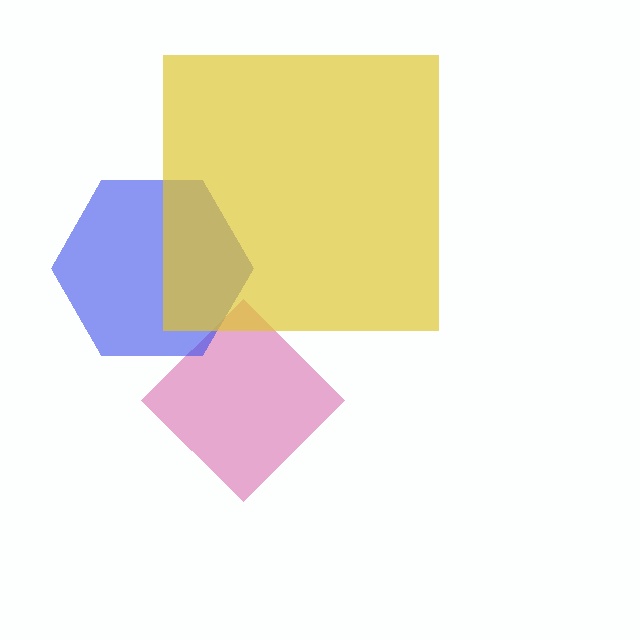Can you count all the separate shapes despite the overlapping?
Yes, there are 3 separate shapes.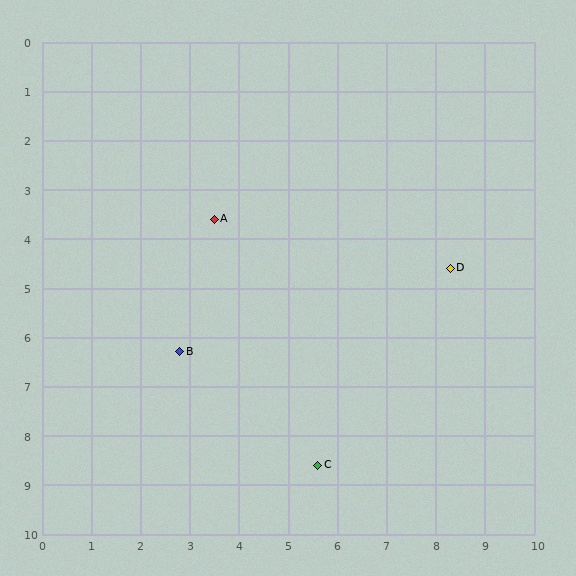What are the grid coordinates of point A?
Point A is at approximately (3.5, 3.6).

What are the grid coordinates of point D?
Point D is at approximately (8.3, 4.6).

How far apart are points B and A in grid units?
Points B and A are about 2.8 grid units apart.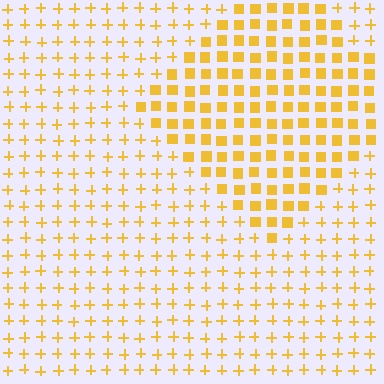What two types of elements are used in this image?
The image uses squares inside the diamond region and plus signs outside it.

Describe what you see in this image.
The image is filled with small yellow elements arranged in a uniform grid. A diamond-shaped region contains squares, while the surrounding area contains plus signs. The boundary is defined purely by the change in element shape.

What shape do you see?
I see a diamond.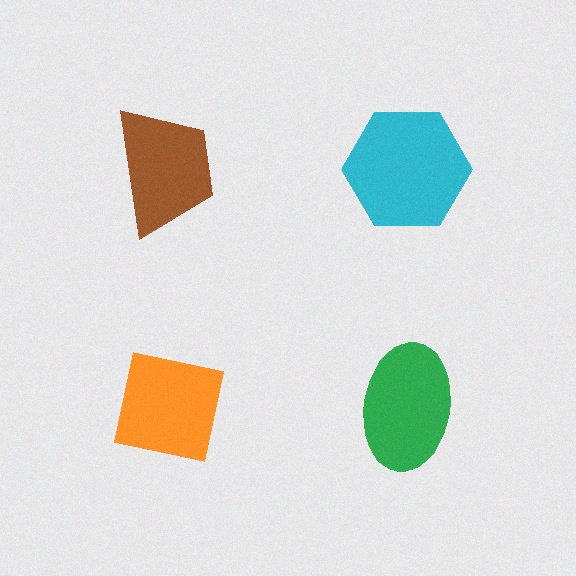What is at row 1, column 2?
A cyan hexagon.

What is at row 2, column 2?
A green ellipse.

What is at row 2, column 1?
An orange square.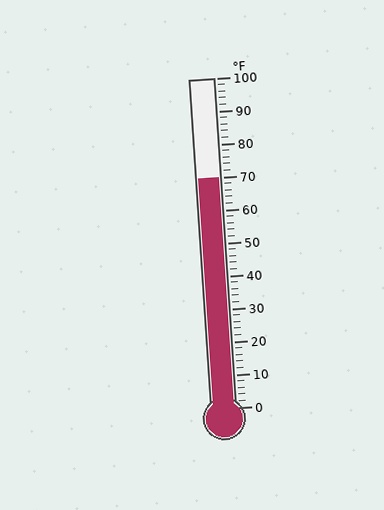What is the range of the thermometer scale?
The thermometer scale ranges from 0°F to 100°F.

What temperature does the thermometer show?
The thermometer shows approximately 70°F.